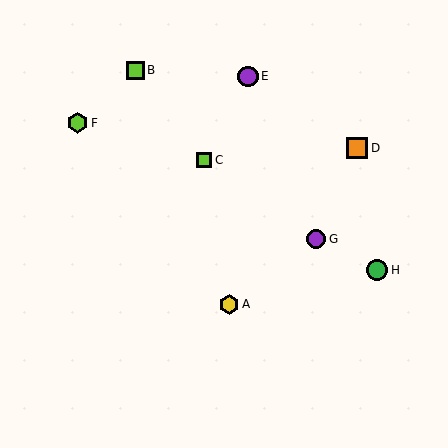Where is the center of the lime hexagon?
The center of the lime hexagon is at (77, 123).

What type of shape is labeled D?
Shape D is an orange square.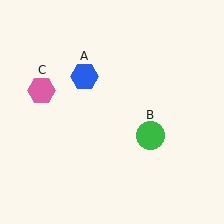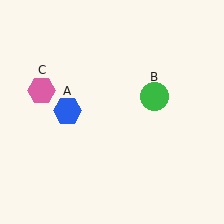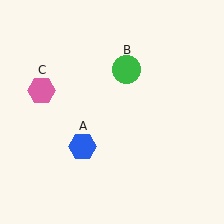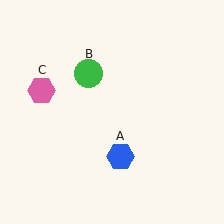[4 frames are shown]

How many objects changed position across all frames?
2 objects changed position: blue hexagon (object A), green circle (object B).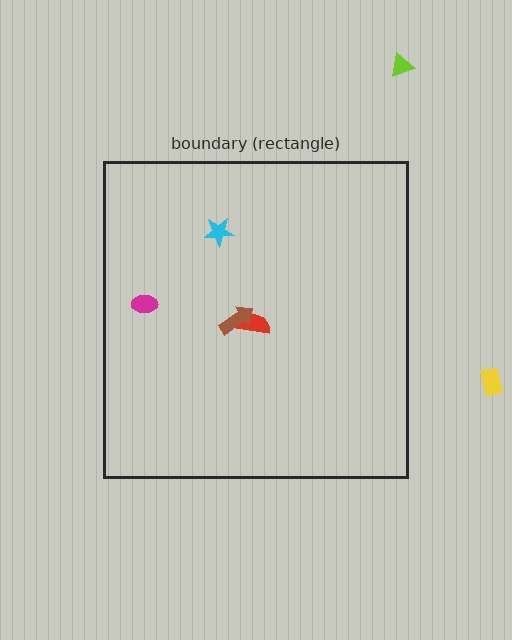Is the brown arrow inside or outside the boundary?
Inside.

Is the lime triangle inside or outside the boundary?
Outside.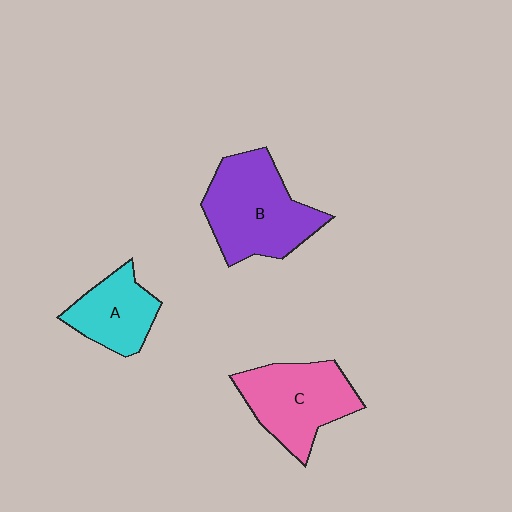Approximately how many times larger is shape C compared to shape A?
Approximately 1.4 times.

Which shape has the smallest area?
Shape A (cyan).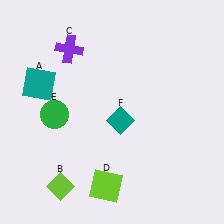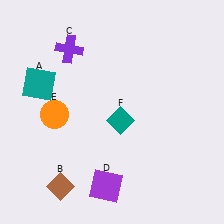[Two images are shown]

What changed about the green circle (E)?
In Image 1, E is green. In Image 2, it changed to orange.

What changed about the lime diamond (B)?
In Image 1, B is lime. In Image 2, it changed to brown.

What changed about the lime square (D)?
In Image 1, D is lime. In Image 2, it changed to purple.